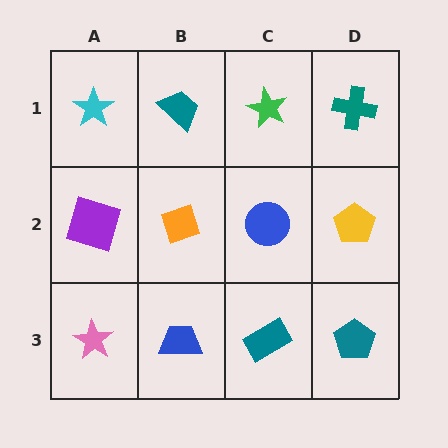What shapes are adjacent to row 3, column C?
A blue circle (row 2, column C), a blue trapezoid (row 3, column B), a teal pentagon (row 3, column D).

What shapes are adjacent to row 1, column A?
A purple square (row 2, column A), a teal trapezoid (row 1, column B).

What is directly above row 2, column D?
A teal cross.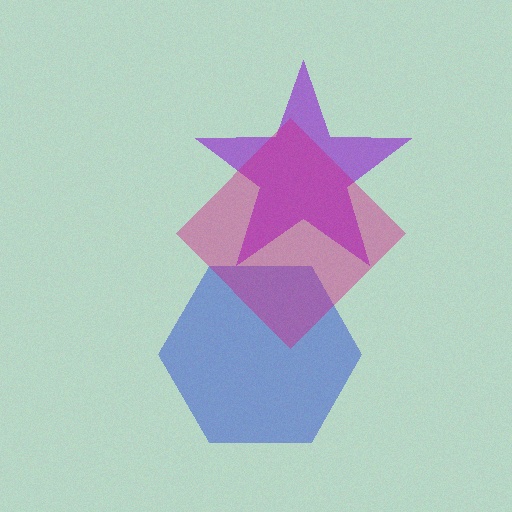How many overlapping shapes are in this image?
There are 3 overlapping shapes in the image.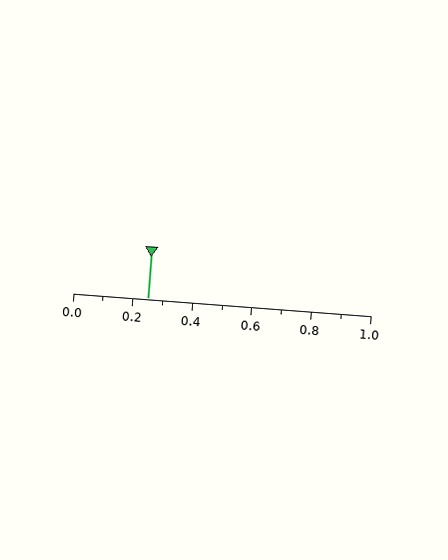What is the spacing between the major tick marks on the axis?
The major ticks are spaced 0.2 apart.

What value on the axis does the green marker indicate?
The marker indicates approximately 0.25.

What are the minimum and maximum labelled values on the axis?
The axis runs from 0.0 to 1.0.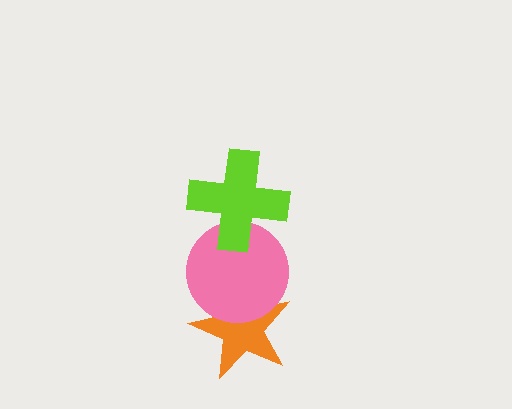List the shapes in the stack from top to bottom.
From top to bottom: the lime cross, the pink circle, the orange star.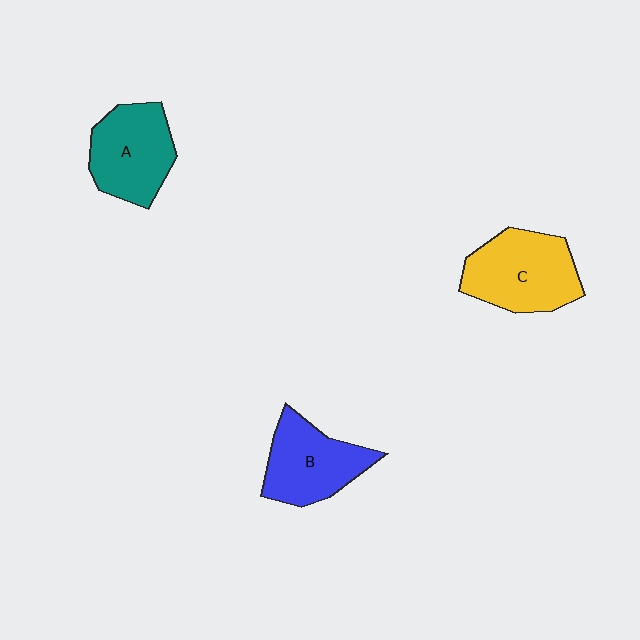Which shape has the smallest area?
Shape B (blue).